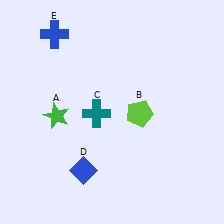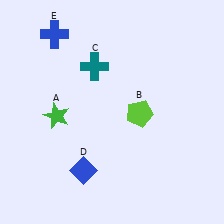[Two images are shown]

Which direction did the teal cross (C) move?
The teal cross (C) moved up.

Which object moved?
The teal cross (C) moved up.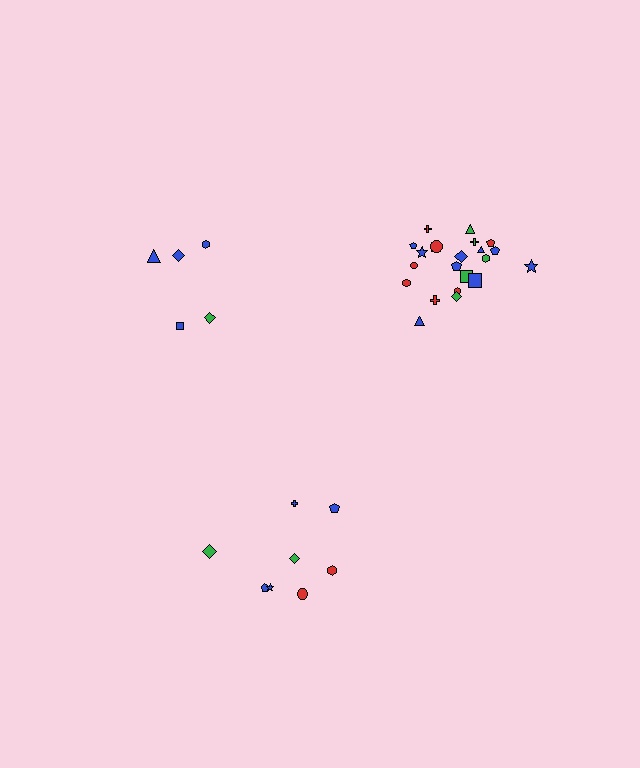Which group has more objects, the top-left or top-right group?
The top-right group.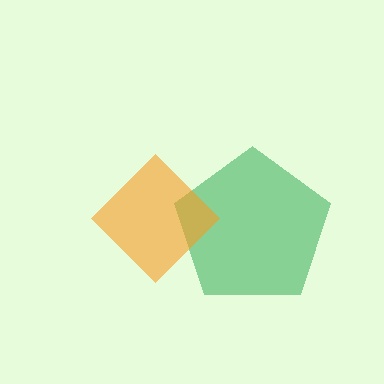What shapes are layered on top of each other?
The layered shapes are: a green pentagon, an orange diamond.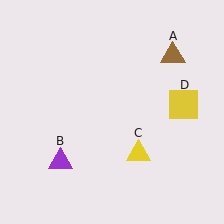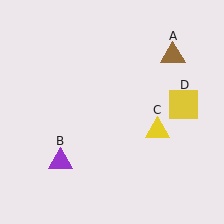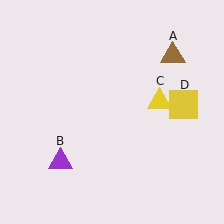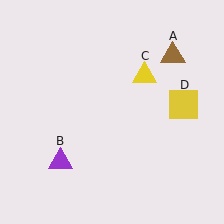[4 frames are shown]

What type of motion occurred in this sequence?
The yellow triangle (object C) rotated counterclockwise around the center of the scene.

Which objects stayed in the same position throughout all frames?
Brown triangle (object A) and purple triangle (object B) and yellow square (object D) remained stationary.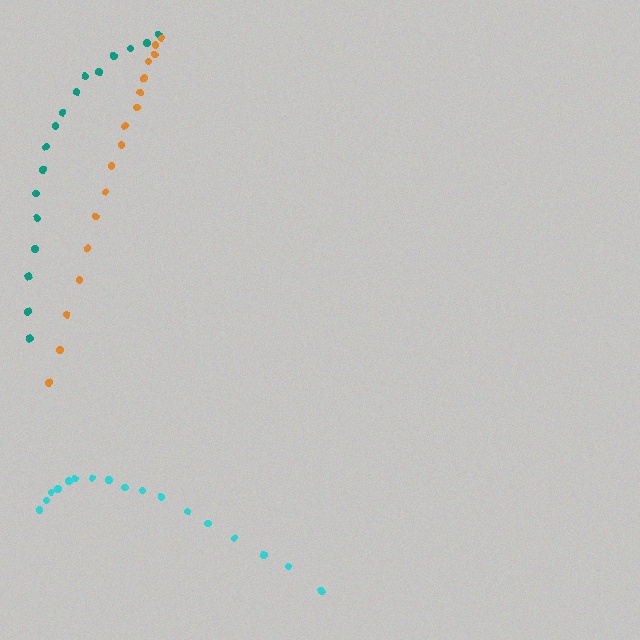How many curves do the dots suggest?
There are 3 distinct paths.